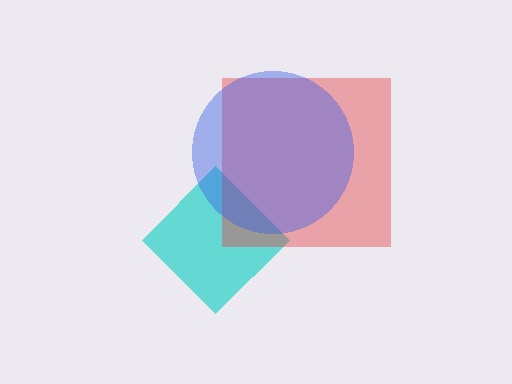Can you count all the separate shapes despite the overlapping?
Yes, there are 3 separate shapes.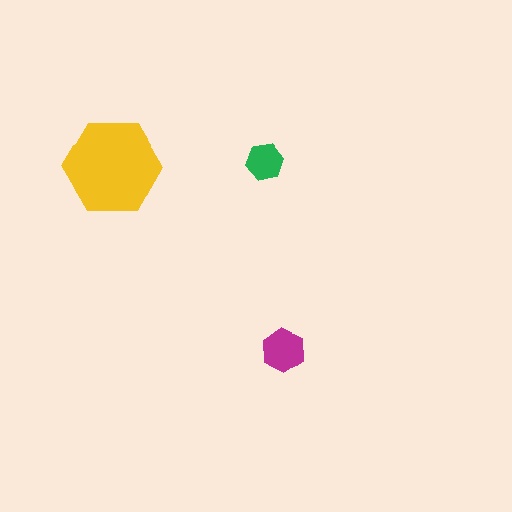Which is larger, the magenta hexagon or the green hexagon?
The magenta one.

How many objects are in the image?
There are 3 objects in the image.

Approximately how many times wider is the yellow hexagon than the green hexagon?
About 2.5 times wider.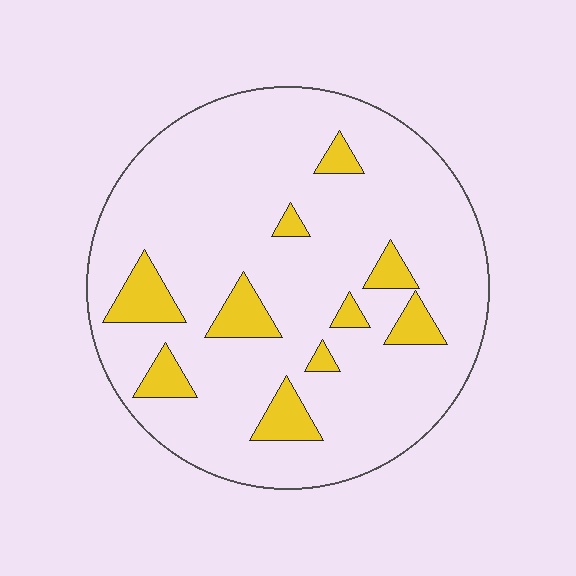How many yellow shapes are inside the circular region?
10.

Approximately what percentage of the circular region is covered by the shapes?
Approximately 15%.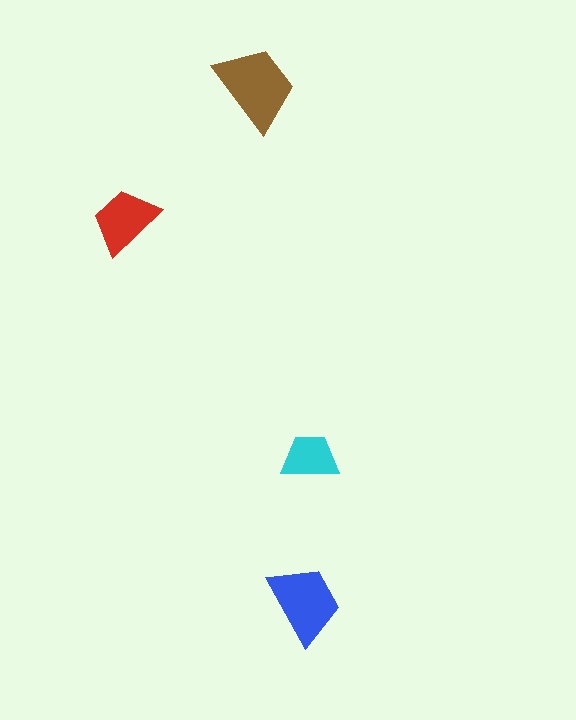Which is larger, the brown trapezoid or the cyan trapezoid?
The brown one.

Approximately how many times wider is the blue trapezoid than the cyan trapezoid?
About 1.5 times wider.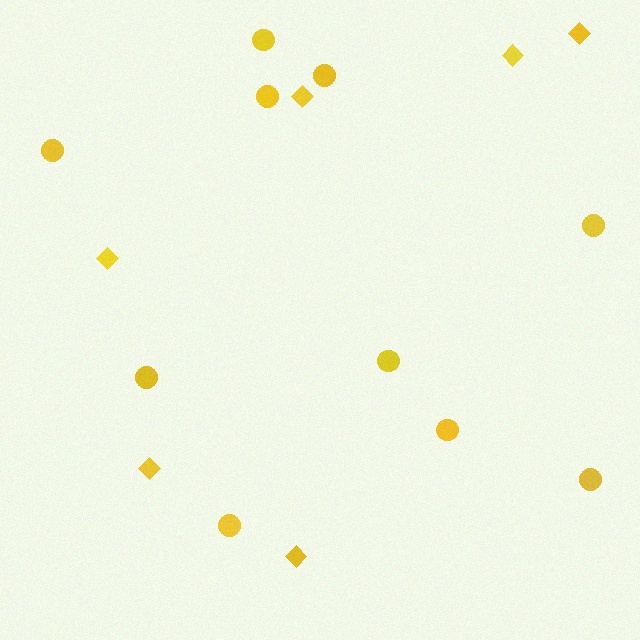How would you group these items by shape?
There are 2 groups: one group of diamonds (6) and one group of circles (10).